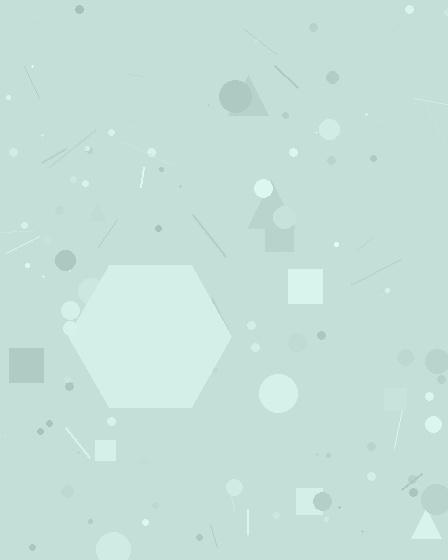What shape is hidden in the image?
A hexagon is hidden in the image.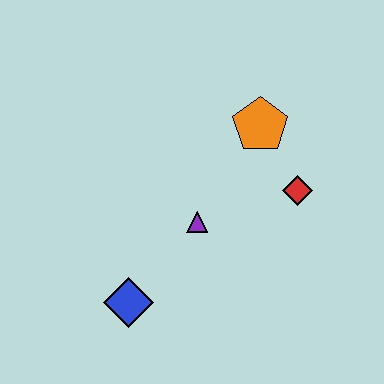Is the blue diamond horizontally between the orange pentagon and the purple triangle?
No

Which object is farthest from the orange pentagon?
The blue diamond is farthest from the orange pentagon.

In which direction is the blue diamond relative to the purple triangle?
The blue diamond is below the purple triangle.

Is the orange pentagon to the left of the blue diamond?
No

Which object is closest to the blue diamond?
The purple triangle is closest to the blue diamond.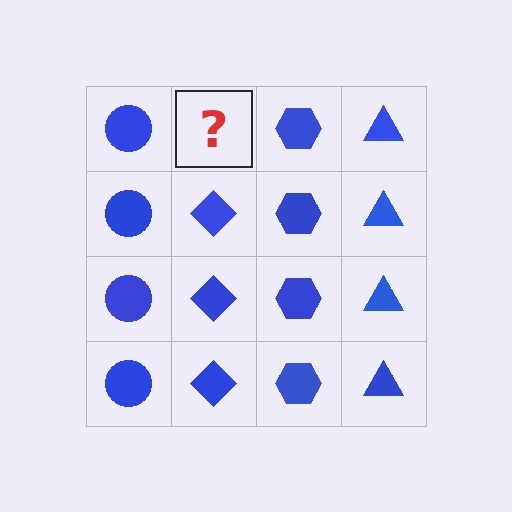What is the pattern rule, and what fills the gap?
The rule is that each column has a consistent shape. The gap should be filled with a blue diamond.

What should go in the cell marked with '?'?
The missing cell should contain a blue diamond.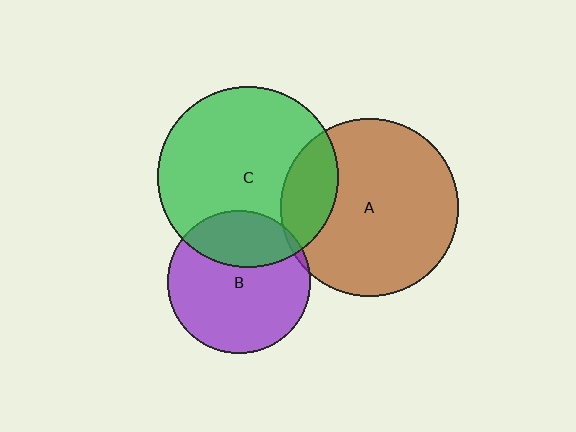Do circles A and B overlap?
Yes.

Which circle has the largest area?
Circle C (green).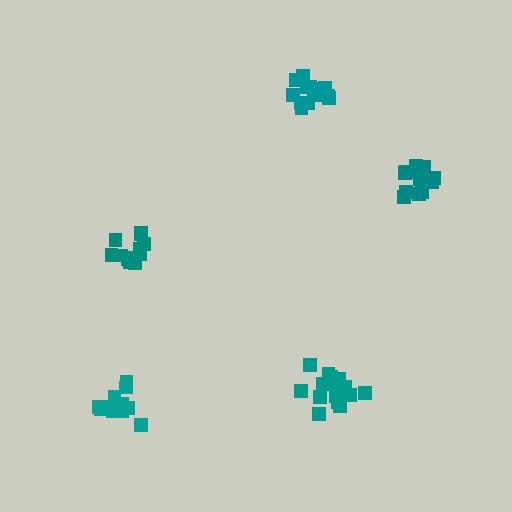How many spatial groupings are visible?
There are 5 spatial groupings.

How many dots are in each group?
Group 1: 15 dots, Group 2: 17 dots, Group 3: 12 dots, Group 4: 11 dots, Group 5: 14 dots (69 total).